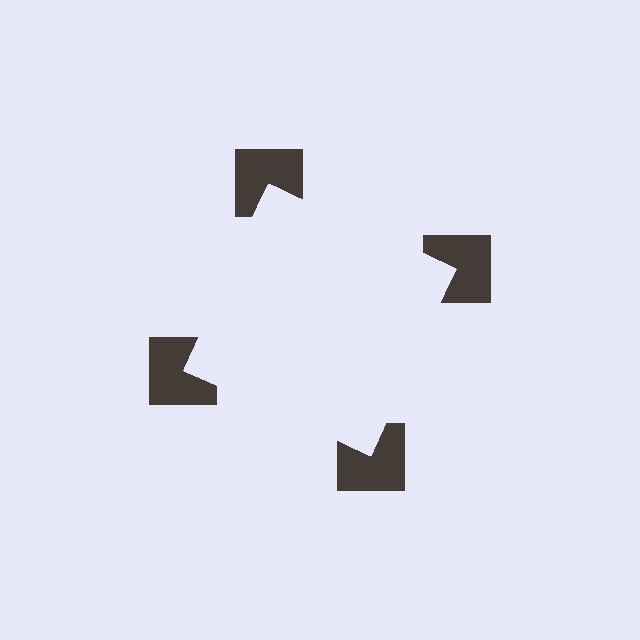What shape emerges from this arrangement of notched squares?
An illusory square — its edges are inferred from the aligned wedge cuts in the notched squares, not physically drawn.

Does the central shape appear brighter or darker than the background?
It typically appears slightly brighter than the background, even though no actual brightness change is drawn.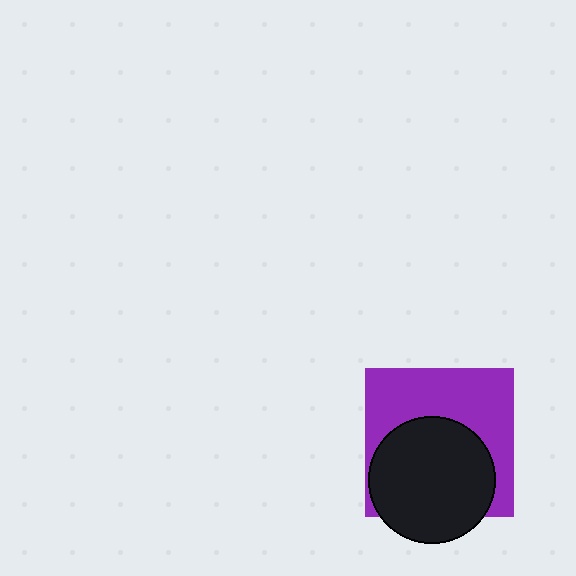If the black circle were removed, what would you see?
You would see the complete purple square.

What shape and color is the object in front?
The object in front is a black circle.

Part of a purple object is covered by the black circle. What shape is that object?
It is a square.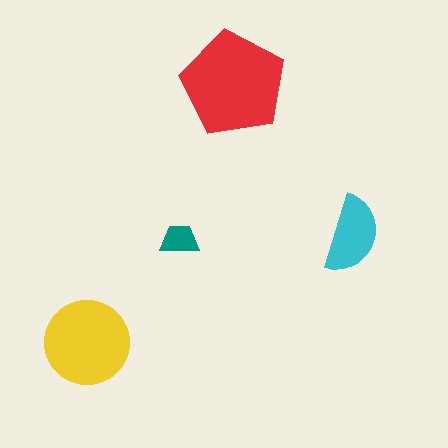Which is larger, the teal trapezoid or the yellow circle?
The yellow circle.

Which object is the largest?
The red pentagon.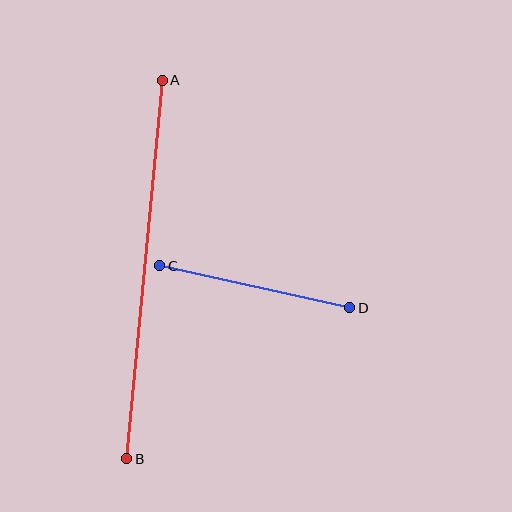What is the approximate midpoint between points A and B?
The midpoint is at approximately (145, 269) pixels.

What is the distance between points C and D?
The distance is approximately 194 pixels.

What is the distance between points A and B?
The distance is approximately 381 pixels.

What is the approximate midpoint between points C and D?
The midpoint is at approximately (255, 287) pixels.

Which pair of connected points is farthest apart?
Points A and B are farthest apart.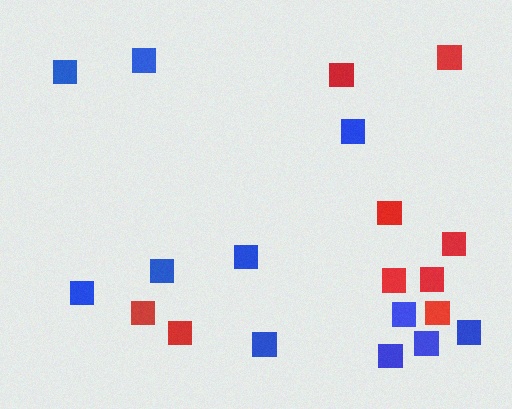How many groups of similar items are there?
There are 2 groups: one group of red squares (9) and one group of blue squares (11).